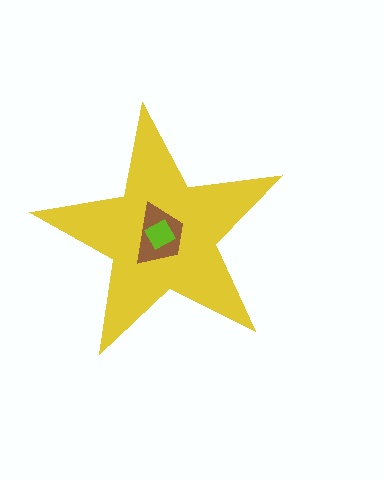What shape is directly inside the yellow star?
The brown trapezoid.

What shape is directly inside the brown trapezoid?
The lime diamond.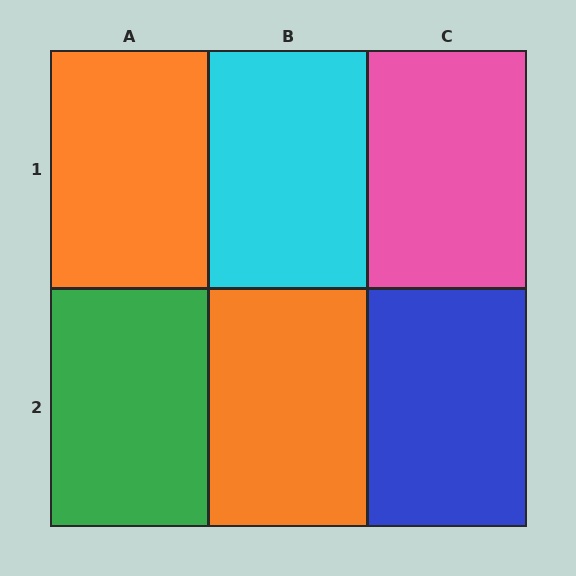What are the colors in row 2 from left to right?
Green, orange, blue.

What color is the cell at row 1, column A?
Orange.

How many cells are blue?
1 cell is blue.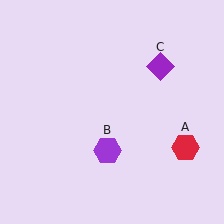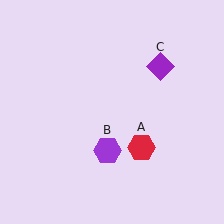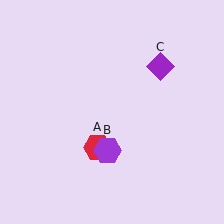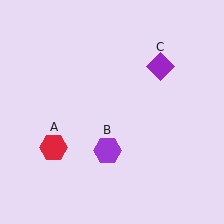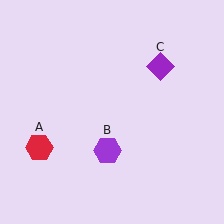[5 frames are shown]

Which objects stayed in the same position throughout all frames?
Purple hexagon (object B) and purple diamond (object C) remained stationary.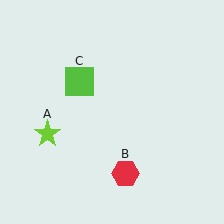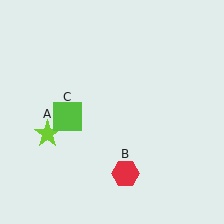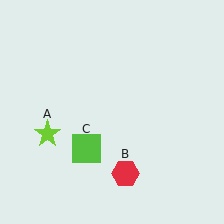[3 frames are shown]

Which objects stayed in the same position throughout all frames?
Lime star (object A) and red hexagon (object B) remained stationary.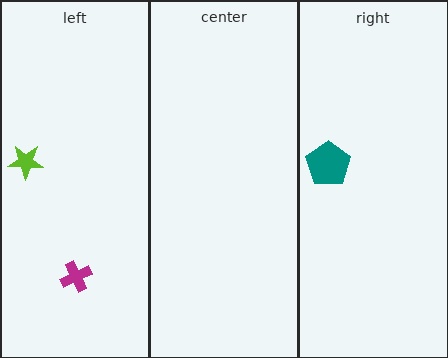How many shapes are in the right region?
1.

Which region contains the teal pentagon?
The right region.